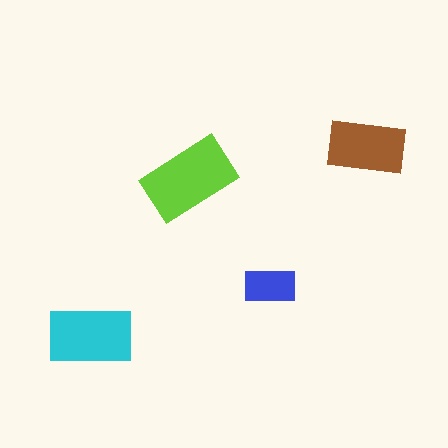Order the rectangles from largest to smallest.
the lime one, the cyan one, the brown one, the blue one.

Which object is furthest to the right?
The brown rectangle is rightmost.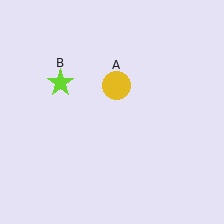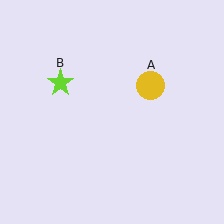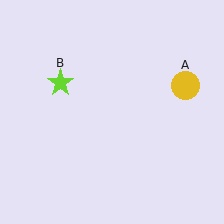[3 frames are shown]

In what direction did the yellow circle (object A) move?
The yellow circle (object A) moved right.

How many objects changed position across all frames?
1 object changed position: yellow circle (object A).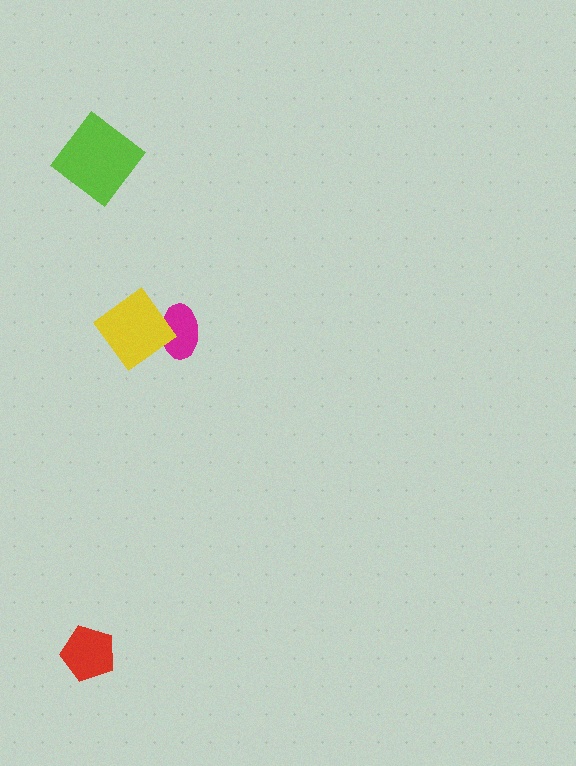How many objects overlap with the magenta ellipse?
1 object overlaps with the magenta ellipse.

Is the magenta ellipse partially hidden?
Yes, it is partially covered by another shape.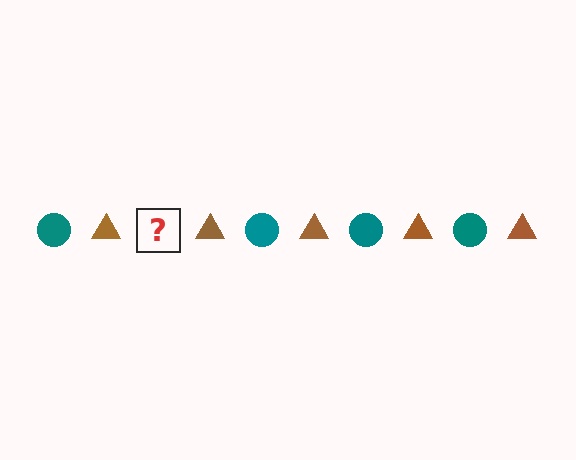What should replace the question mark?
The question mark should be replaced with a teal circle.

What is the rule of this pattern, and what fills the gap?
The rule is that the pattern alternates between teal circle and brown triangle. The gap should be filled with a teal circle.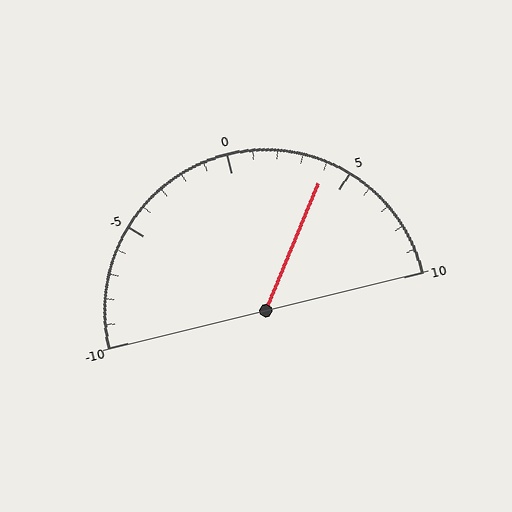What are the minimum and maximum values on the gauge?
The gauge ranges from -10 to 10.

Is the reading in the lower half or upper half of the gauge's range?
The reading is in the upper half of the range (-10 to 10).